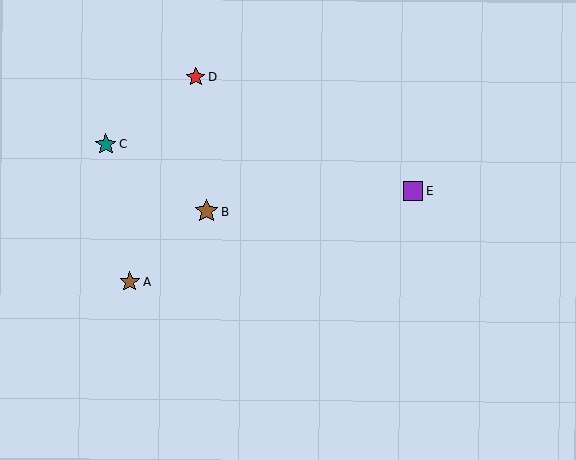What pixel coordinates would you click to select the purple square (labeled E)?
Click at (413, 191) to select the purple square E.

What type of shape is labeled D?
Shape D is a red star.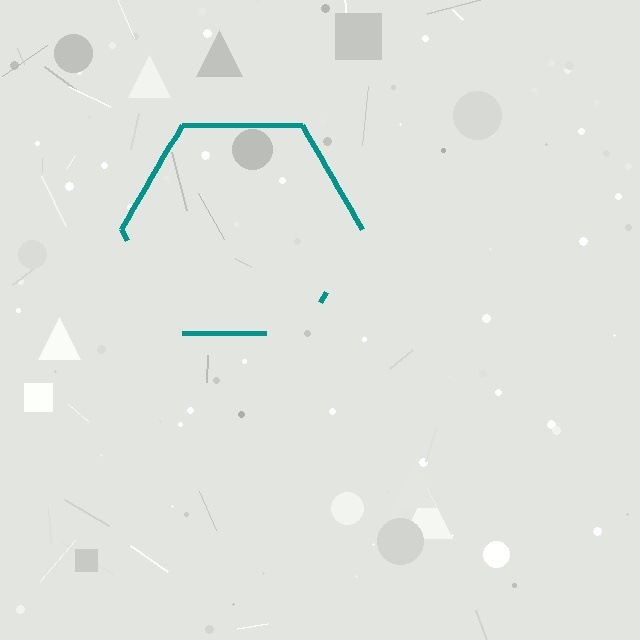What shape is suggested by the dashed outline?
The dashed outline suggests a hexagon.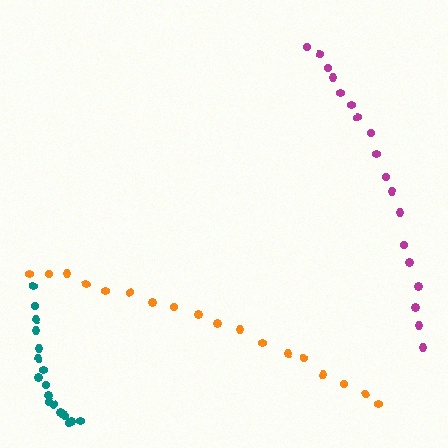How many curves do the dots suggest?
There are 3 distinct paths.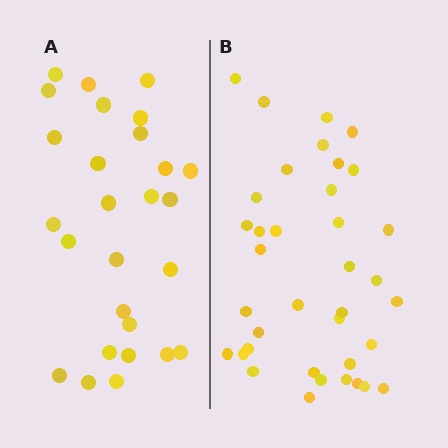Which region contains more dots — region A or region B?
Region B (the right region) has more dots.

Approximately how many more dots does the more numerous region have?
Region B has roughly 10 or so more dots than region A.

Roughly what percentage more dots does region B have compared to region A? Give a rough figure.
About 35% more.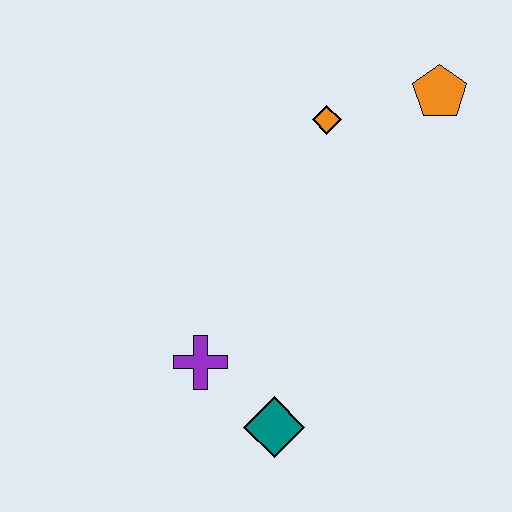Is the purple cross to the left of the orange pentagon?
Yes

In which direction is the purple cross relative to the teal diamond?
The purple cross is to the left of the teal diamond.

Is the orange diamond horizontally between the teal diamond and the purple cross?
No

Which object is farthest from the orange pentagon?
The teal diamond is farthest from the orange pentagon.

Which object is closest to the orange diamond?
The orange pentagon is closest to the orange diamond.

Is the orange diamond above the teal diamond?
Yes